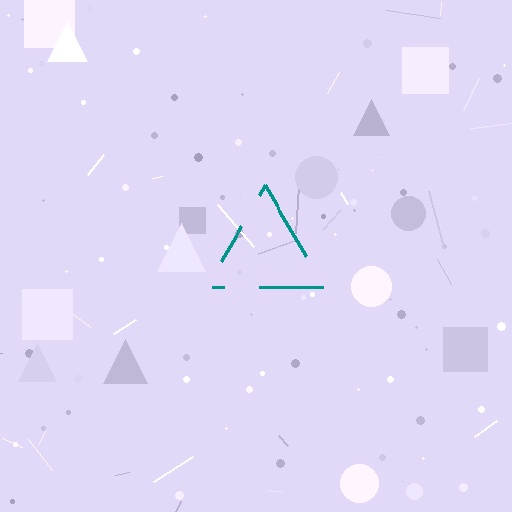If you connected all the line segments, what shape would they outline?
They would outline a triangle.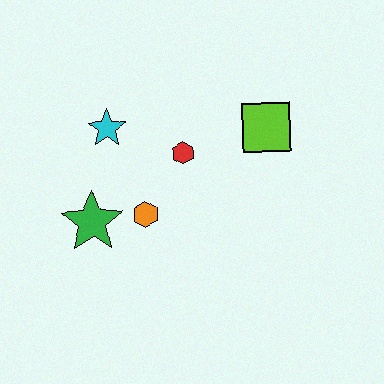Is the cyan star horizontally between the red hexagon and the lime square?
No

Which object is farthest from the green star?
The lime square is farthest from the green star.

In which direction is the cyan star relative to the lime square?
The cyan star is to the left of the lime square.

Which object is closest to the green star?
The orange hexagon is closest to the green star.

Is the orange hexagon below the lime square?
Yes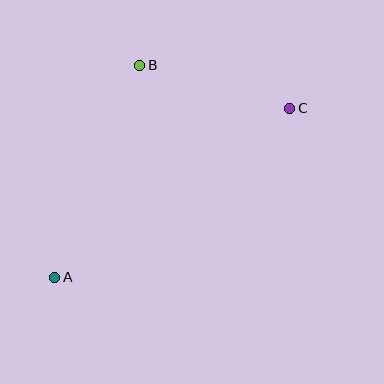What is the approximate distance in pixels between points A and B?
The distance between A and B is approximately 229 pixels.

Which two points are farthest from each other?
Points A and C are farthest from each other.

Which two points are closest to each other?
Points B and C are closest to each other.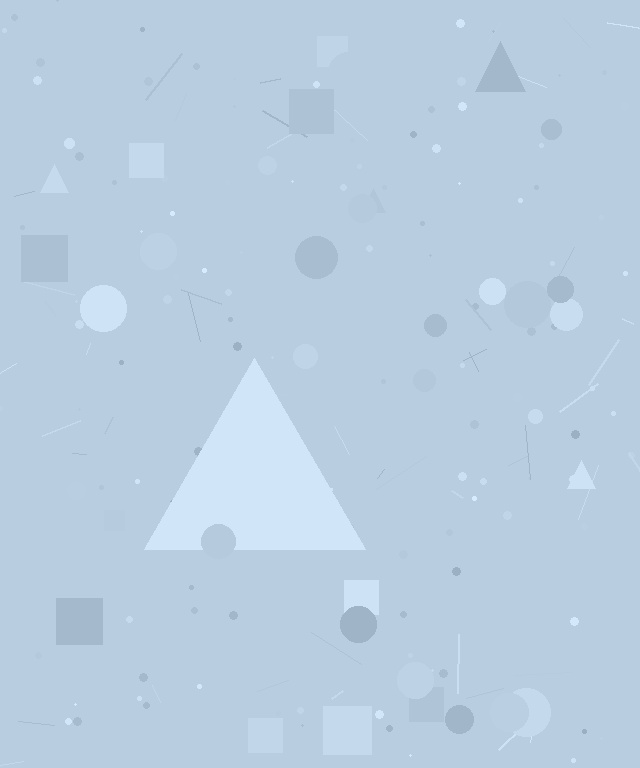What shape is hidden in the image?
A triangle is hidden in the image.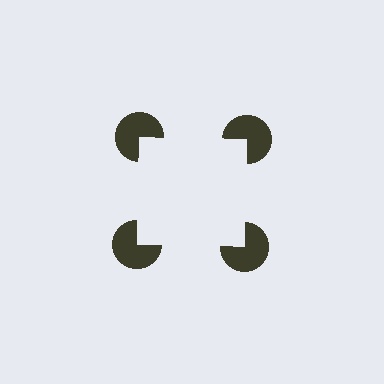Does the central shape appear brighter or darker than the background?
It typically appears slightly brighter than the background, even though no actual brightness change is drawn.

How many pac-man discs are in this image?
There are 4 — one at each vertex of the illusory square.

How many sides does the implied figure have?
4 sides.